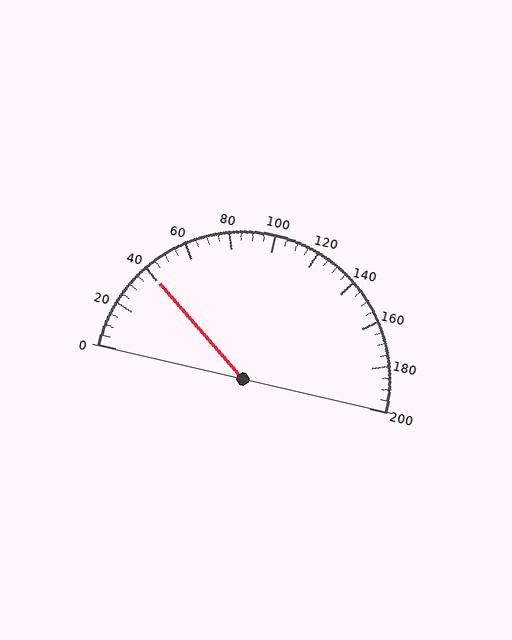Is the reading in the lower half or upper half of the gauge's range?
The reading is in the lower half of the range (0 to 200).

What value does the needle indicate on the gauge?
The needle indicates approximately 40.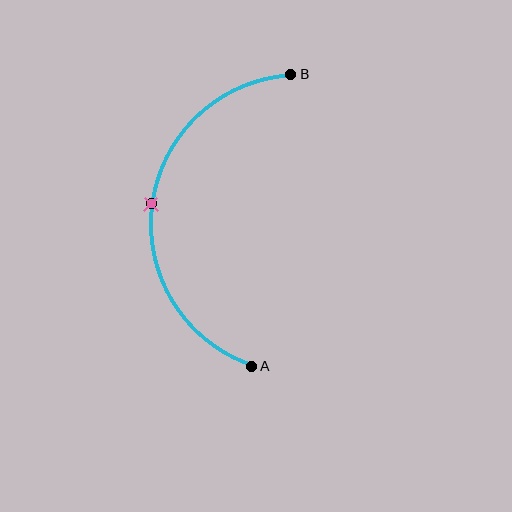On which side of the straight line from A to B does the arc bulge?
The arc bulges to the left of the straight line connecting A and B.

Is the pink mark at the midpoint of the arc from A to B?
Yes. The pink mark lies on the arc at equal arc-length from both A and B — it is the arc midpoint.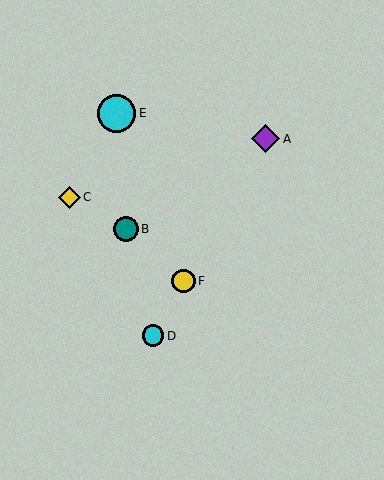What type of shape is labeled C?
Shape C is a yellow diamond.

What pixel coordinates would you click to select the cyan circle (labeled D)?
Click at (153, 336) to select the cyan circle D.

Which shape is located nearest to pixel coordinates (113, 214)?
The teal circle (labeled B) at (126, 229) is nearest to that location.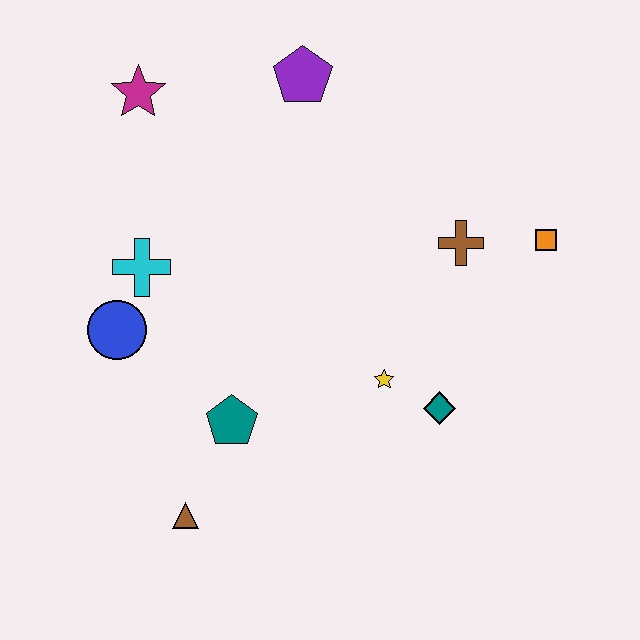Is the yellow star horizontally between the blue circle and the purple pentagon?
No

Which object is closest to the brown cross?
The orange square is closest to the brown cross.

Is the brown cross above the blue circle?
Yes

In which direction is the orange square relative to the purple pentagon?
The orange square is to the right of the purple pentagon.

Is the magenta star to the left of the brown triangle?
Yes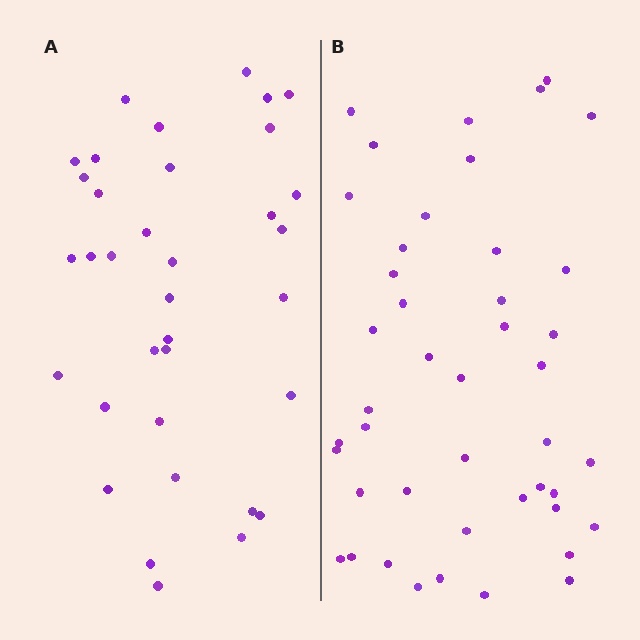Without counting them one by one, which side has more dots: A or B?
Region B (the right region) has more dots.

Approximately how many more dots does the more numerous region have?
Region B has roughly 8 or so more dots than region A.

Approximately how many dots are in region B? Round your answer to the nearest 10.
About 40 dots. (The exact count is 44, which rounds to 40.)